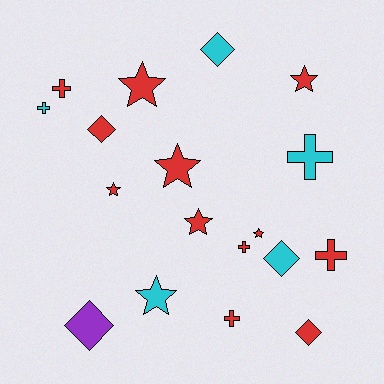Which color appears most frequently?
Red, with 12 objects.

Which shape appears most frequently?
Star, with 7 objects.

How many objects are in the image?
There are 18 objects.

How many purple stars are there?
There are no purple stars.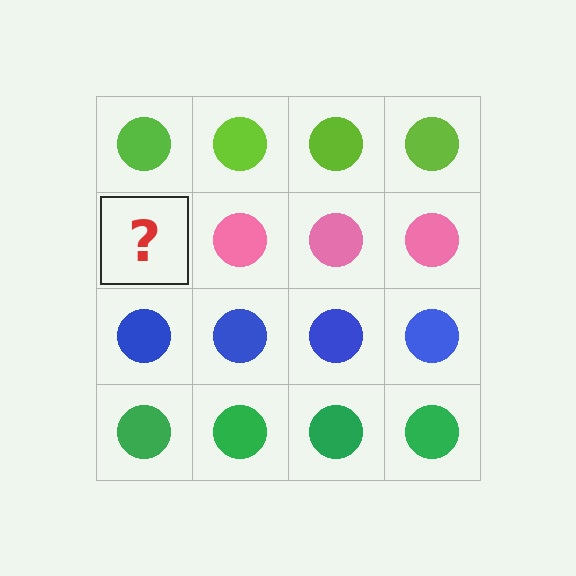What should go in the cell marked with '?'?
The missing cell should contain a pink circle.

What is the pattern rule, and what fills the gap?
The rule is that each row has a consistent color. The gap should be filled with a pink circle.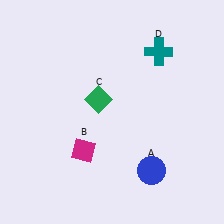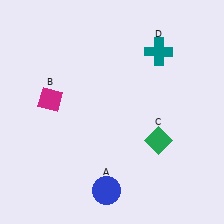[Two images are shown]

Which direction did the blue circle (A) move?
The blue circle (A) moved left.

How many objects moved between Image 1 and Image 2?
3 objects moved between the two images.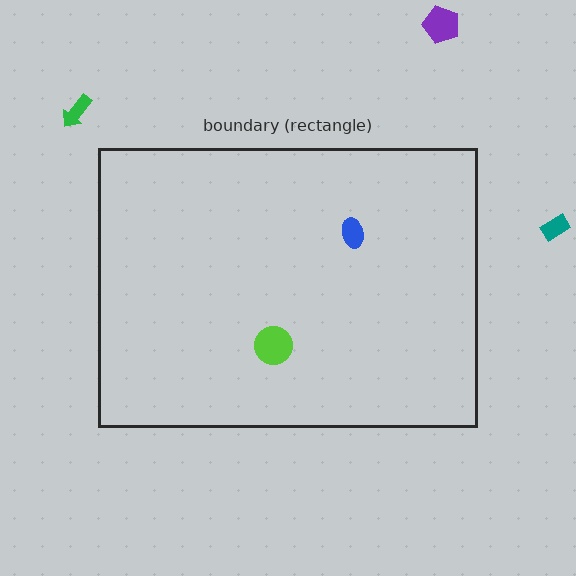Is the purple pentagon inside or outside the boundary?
Outside.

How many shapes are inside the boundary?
2 inside, 3 outside.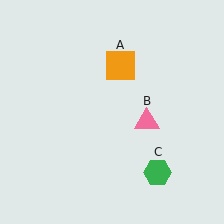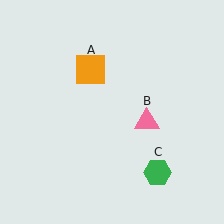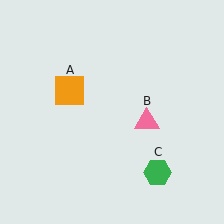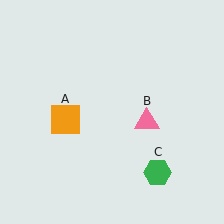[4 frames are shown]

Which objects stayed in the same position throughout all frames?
Pink triangle (object B) and green hexagon (object C) remained stationary.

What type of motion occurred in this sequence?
The orange square (object A) rotated counterclockwise around the center of the scene.